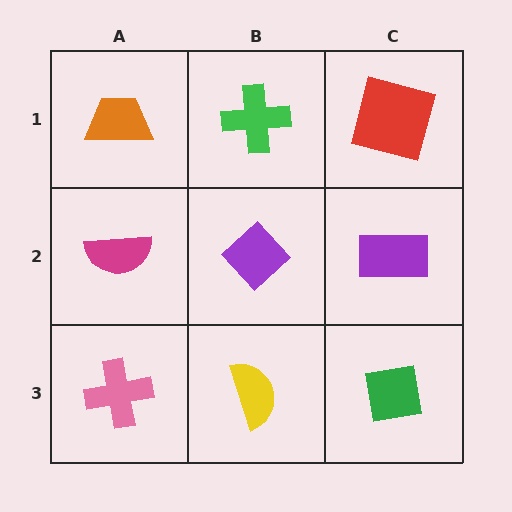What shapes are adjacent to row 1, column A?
A magenta semicircle (row 2, column A), a green cross (row 1, column B).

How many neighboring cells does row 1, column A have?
2.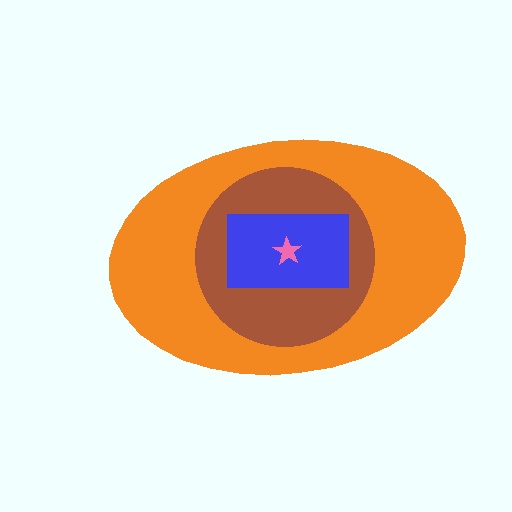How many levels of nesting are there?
4.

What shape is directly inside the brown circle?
The blue rectangle.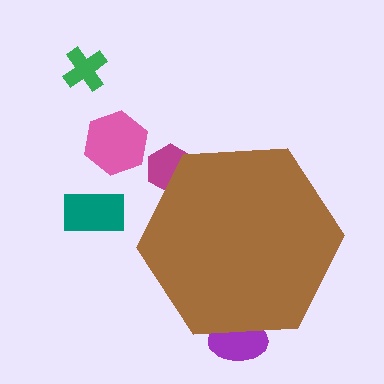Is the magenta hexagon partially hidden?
Yes, the magenta hexagon is partially hidden behind the brown hexagon.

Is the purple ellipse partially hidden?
Yes, the purple ellipse is partially hidden behind the brown hexagon.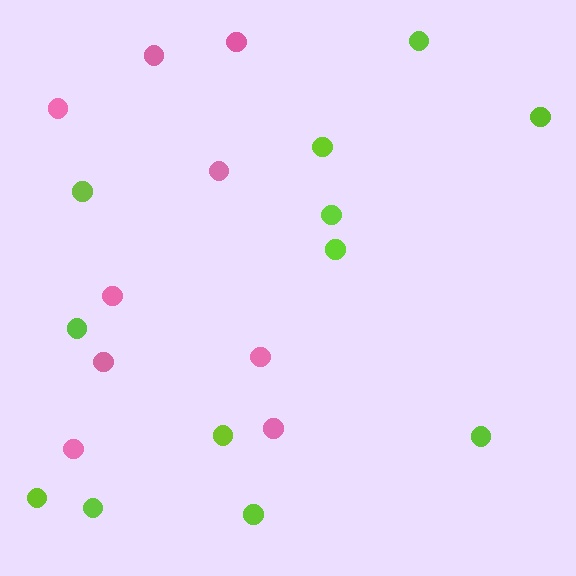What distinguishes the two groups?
There are 2 groups: one group of pink circles (9) and one group of lime circles (12).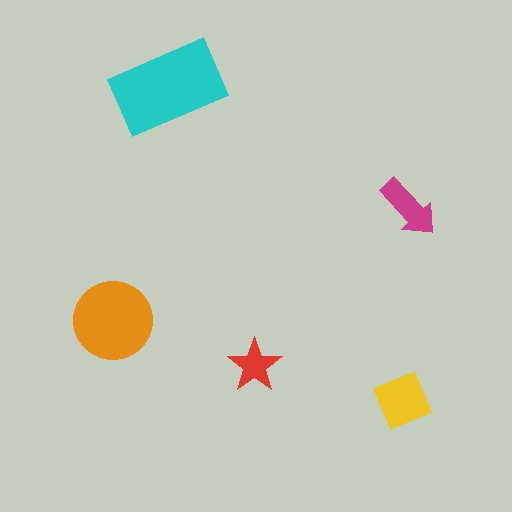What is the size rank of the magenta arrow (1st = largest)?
4th.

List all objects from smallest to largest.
The red star, the magenta arrow, the yellow square, the orange circle, the cyan rectangle.